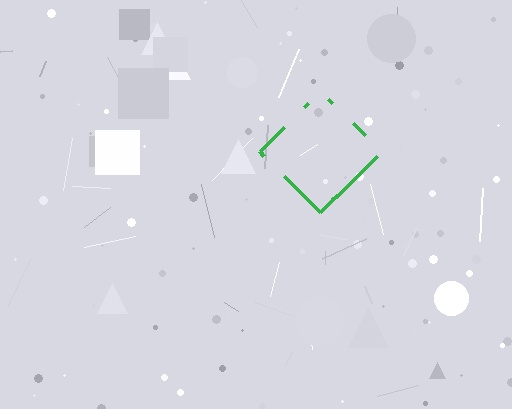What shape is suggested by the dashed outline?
The dashed outline suggests a diamond.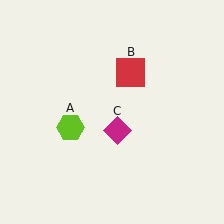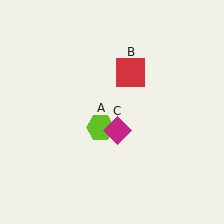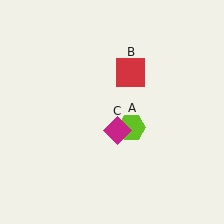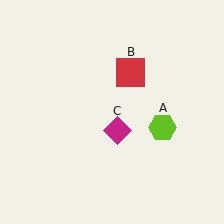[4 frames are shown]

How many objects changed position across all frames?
1 object changed position: lime hexagon (object A).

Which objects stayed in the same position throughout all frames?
Red square (object B) and magenta diamond (object C) remained stationary.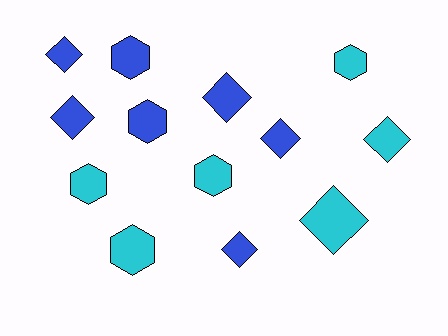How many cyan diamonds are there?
There are 2 cyan diamonds.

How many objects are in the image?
There are 13 objects.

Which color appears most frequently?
Blue, with 7 objects.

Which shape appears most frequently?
Diamond, with 7 objects.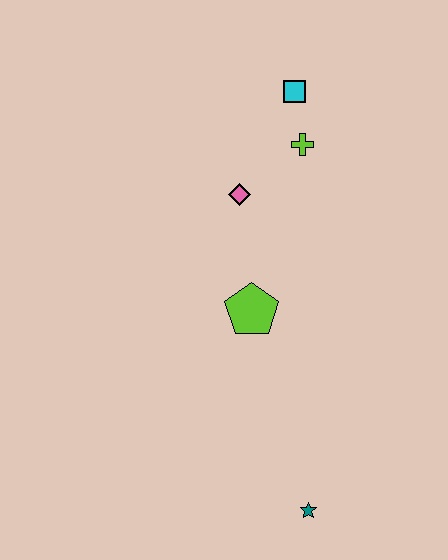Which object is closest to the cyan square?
The lime cross is closest to the cyan square.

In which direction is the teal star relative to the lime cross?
The teal star is below the lime cross.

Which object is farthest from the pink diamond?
The teal star is farthest from the pink diamond.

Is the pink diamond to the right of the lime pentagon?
No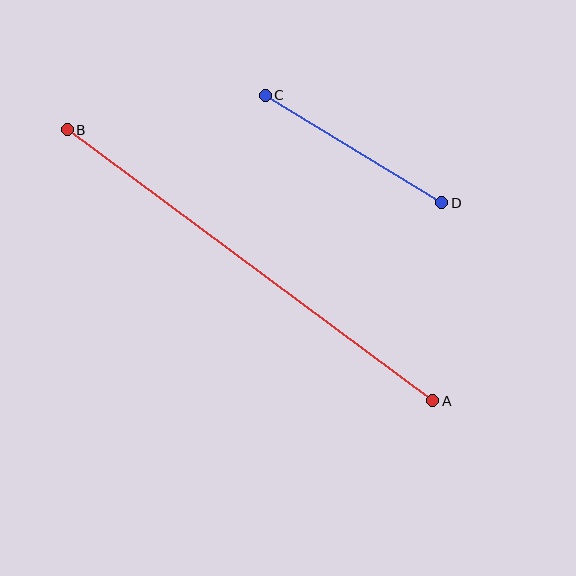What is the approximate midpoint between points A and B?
The midpoint is at approximately (250, 265) pixels.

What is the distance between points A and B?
The distance is approximately 455 pixels.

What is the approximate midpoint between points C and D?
The midpoint is at approximately (353, 149) pixels.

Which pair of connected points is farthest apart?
Points A and B are farthest apart.